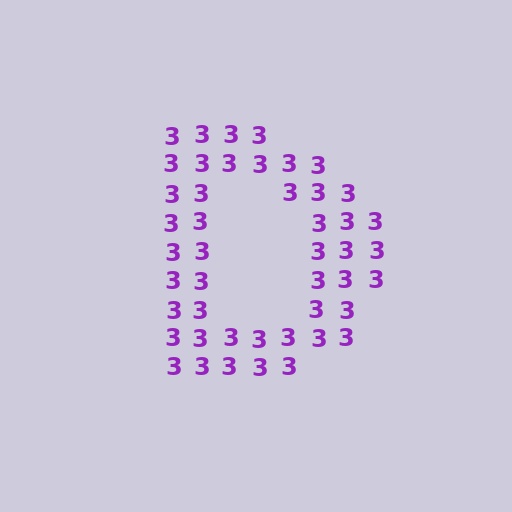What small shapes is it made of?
It is made of small digit 3's.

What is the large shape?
The large shape is the letter D.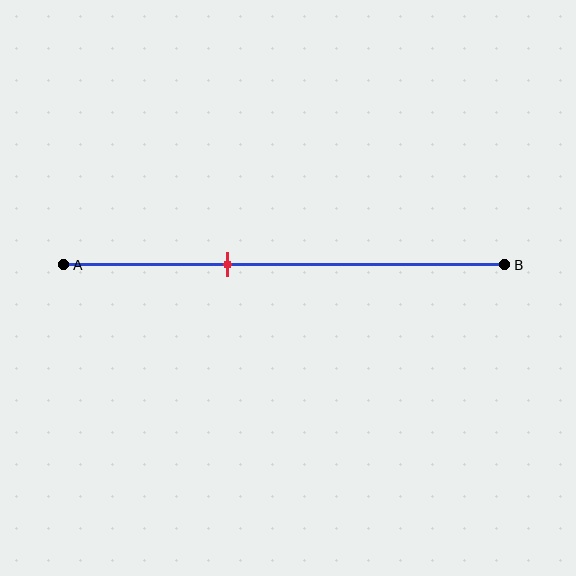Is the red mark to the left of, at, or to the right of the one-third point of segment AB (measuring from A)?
The red mark is to the right of the one-third point of segment AB.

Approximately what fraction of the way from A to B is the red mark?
The red mark is approximately 35% of the way from A to B.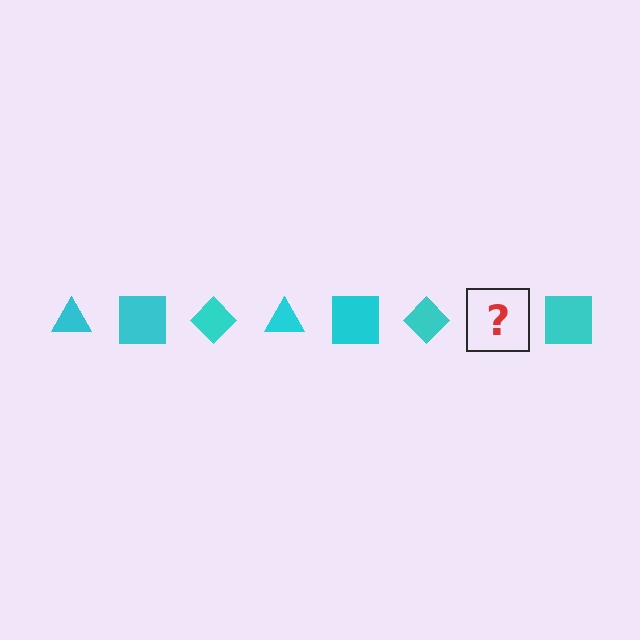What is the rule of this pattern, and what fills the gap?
The rule is that the pattern cycles through triangle, square, diamond shapes in cyan. The gap should be filled with a cyan triangle.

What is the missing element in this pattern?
The missing element is a cyan triangle.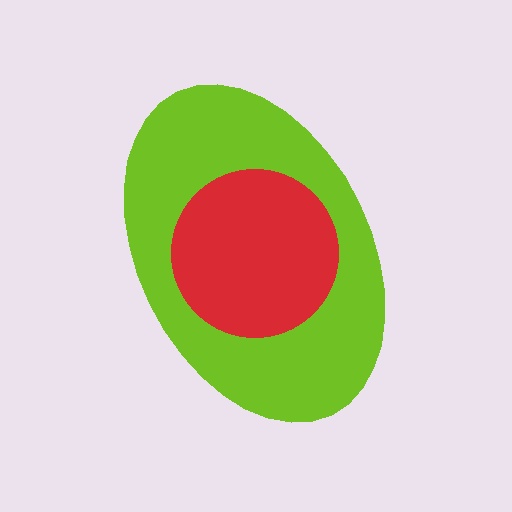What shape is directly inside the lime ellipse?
The red circle.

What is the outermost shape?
The lime ellipse.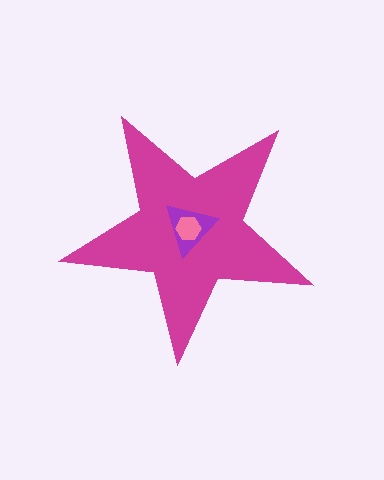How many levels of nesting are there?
3.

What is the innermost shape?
The pink hexagon.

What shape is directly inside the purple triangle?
The pink hexagon.